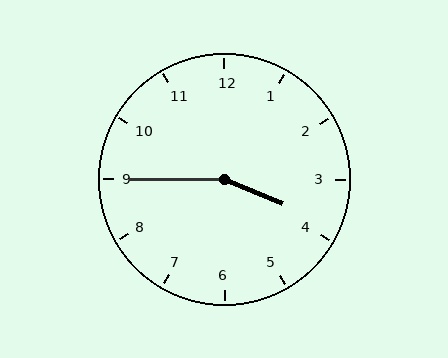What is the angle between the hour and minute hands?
Approximately 158 degrees.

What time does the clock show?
3:45.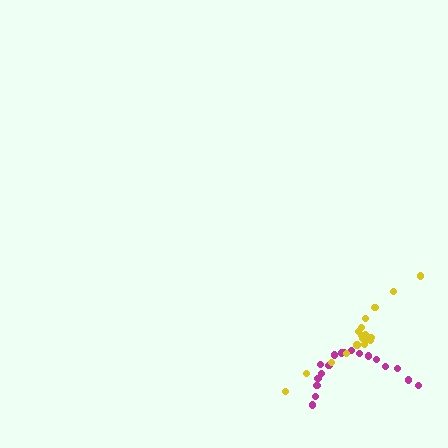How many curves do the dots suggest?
There are 2 distinct paths.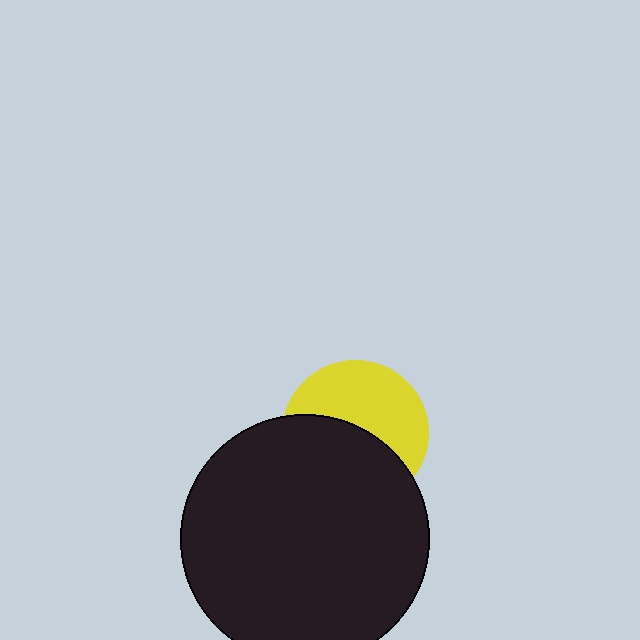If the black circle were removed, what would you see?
You would see the complete yellow circle.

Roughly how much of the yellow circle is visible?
About half of it is visible (roughly 50%).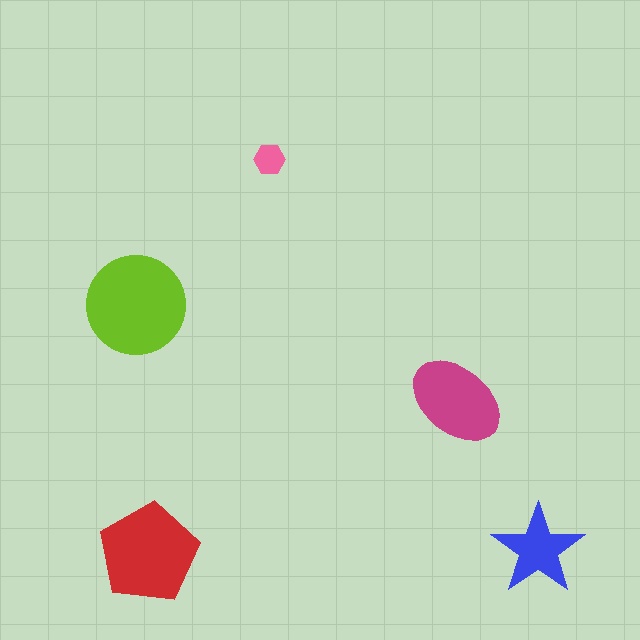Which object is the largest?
The lime circle.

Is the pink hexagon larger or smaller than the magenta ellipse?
Smaller.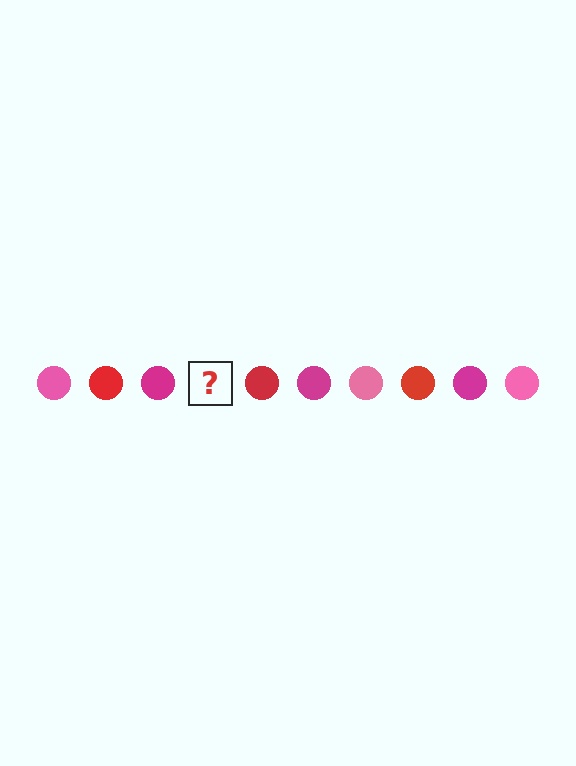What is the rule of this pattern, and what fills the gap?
The rule is that the pattern cycles through pink, red, magenta circles. The gap should be filled with a pink circle.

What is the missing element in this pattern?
The missing element is a pink circle.